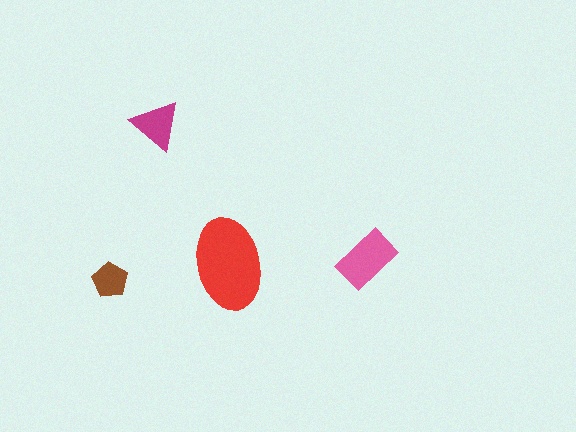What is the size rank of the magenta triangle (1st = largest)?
3rd.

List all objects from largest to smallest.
The red ellipse, the pink rectangle, the magenta triangle, the brown pentagon.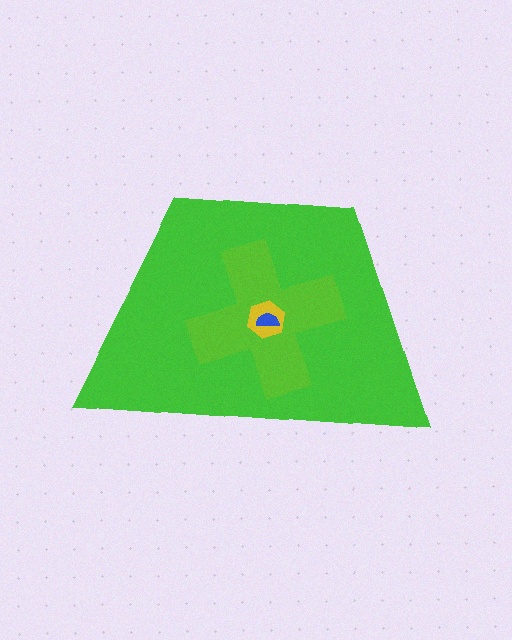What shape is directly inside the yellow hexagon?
The blue semicircle.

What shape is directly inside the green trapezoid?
The lime cross.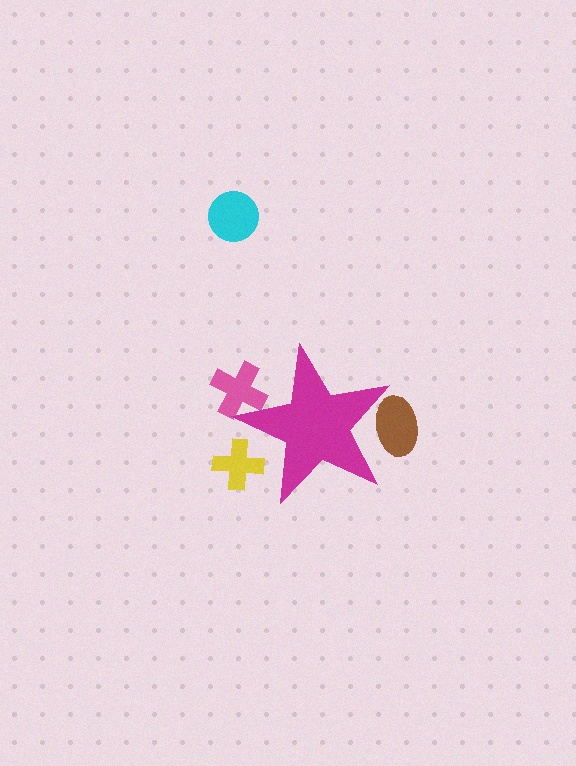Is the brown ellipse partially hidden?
Yes, the brown ellipse is partially hidden behind the magenta star.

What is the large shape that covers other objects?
A magenta star.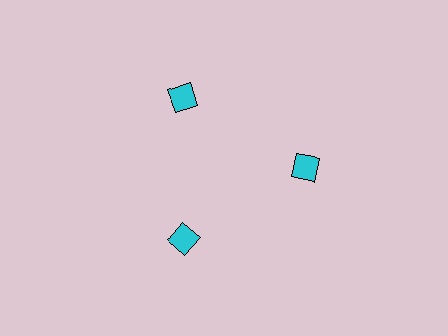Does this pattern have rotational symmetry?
Yes, this pattern has 3-fold rotational symmetry. It looks the same after rotating 120 degrees around the center.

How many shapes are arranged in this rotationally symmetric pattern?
There are 3 shapes, arranged in 3 groups of 1.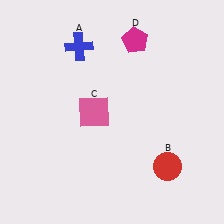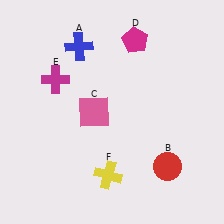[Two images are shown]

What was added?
A magenta cross (E), a yellow cross (F) were added in Image 2.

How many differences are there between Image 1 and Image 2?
There are 2 differences between the two images.